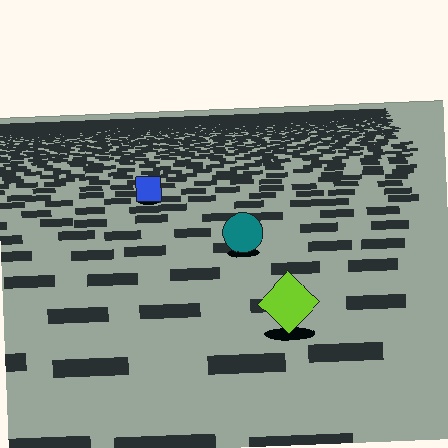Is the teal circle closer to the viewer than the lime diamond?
No. The lime diamond is closer — you can tell from the texture gradient: the ground texture is coarser near it.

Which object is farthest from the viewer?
The blue square is farthest from the viewer. It appears smaller and the ground texture around it is denser.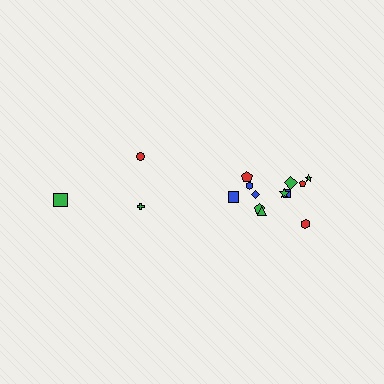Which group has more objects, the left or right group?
The right group.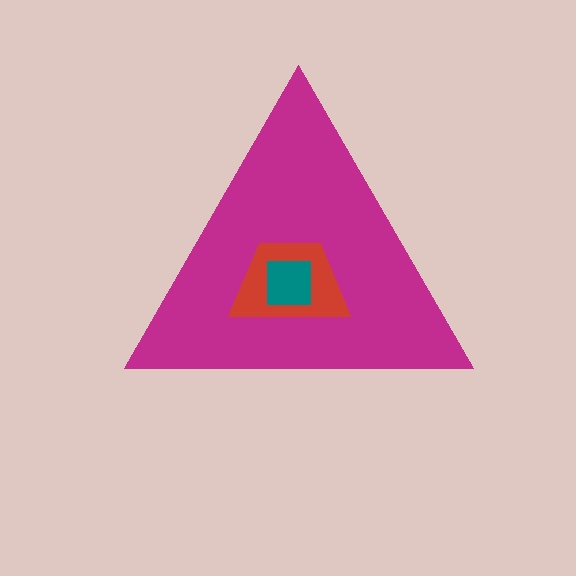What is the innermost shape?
The teal square.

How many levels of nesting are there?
3.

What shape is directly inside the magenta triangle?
The red trapezoid.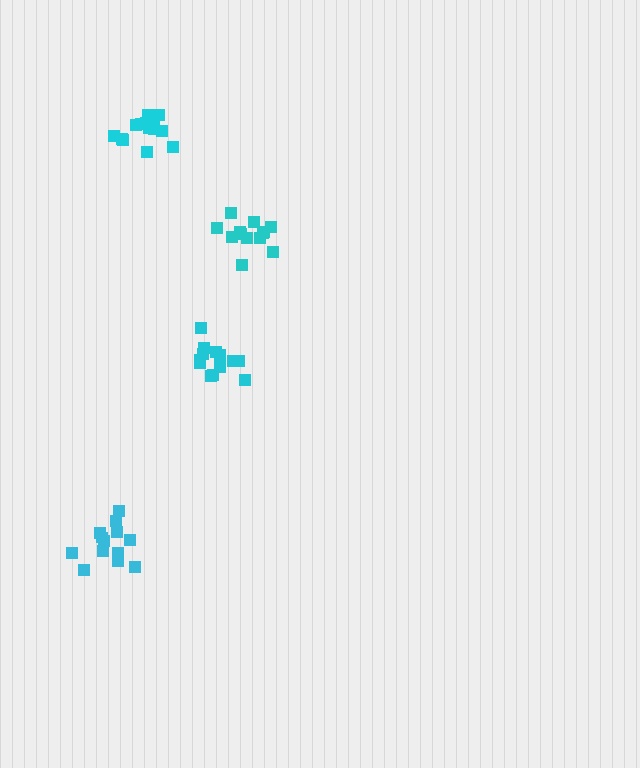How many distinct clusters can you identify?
There are 4 distinct clusters.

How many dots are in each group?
Group 1: 13 dots, Group 2: 13 dots, Group 3: 14 dots, Group 4: 13 dots (53 total).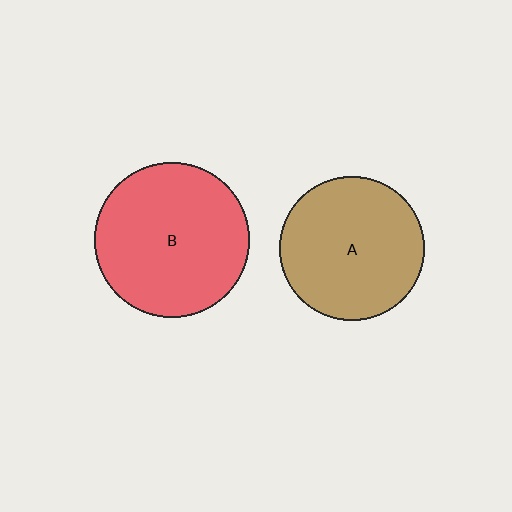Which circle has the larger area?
Circle B (red).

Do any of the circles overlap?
No, none of the circles overlap.